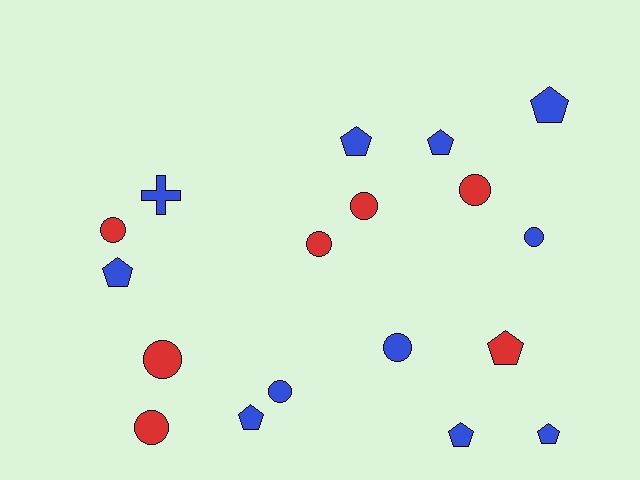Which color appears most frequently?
Blue, with 11 objects.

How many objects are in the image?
There are 18 objects.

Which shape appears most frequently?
Circle, with 9 objects.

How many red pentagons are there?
There is 1 red pentagon.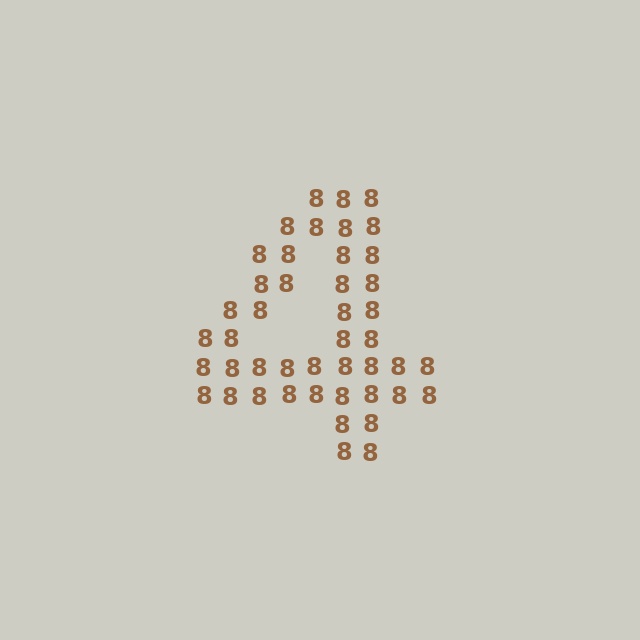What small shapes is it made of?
It is made of small digit 8's.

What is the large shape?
The large shape is the digit 4.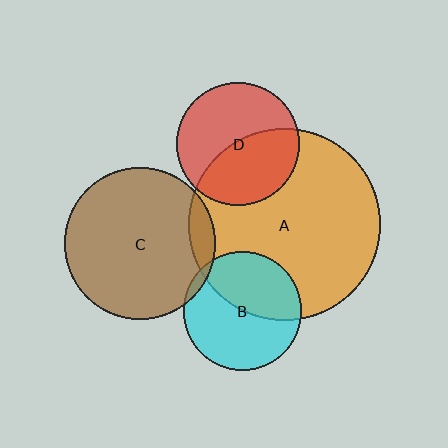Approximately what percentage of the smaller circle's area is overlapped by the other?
Approximately 45%.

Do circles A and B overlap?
Yes.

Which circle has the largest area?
Circle A (orange).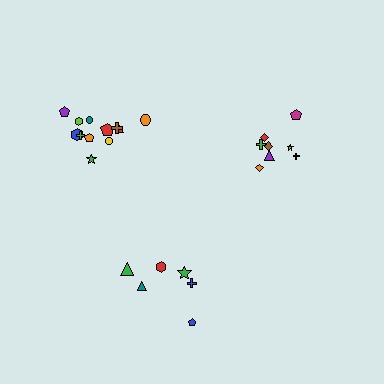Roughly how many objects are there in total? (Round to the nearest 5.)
Roughly 25 objects in total.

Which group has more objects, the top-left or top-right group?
The top-left group.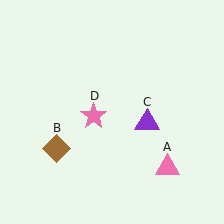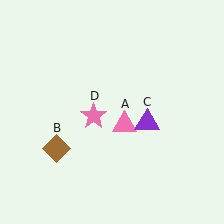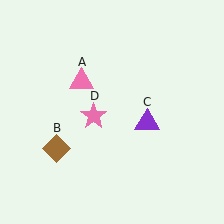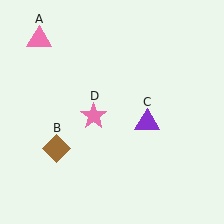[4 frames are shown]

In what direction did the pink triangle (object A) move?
The pink triangle (object A) moved up and to the left.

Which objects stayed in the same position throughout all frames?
Brown diamond (object B) and purple triangle (object C) and pink star (object D) remained stationary.